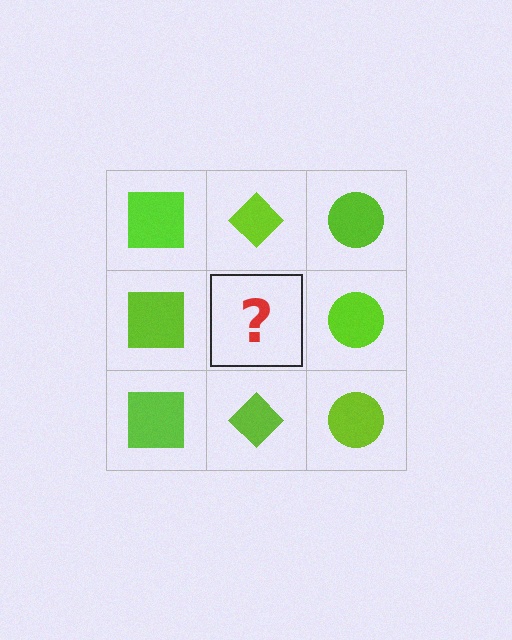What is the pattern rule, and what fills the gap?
The rule is that each column has a consistent shape. The gap should be filled with a lime diamond.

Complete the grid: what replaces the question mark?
The question mark should be replaced with a lime diamond.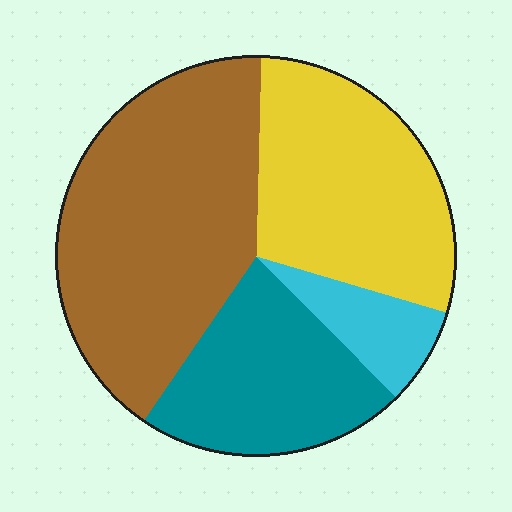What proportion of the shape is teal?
Teal takes up less than a quarter of the shape.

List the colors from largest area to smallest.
From largest to smallest: brown, yellow, teal, cyan.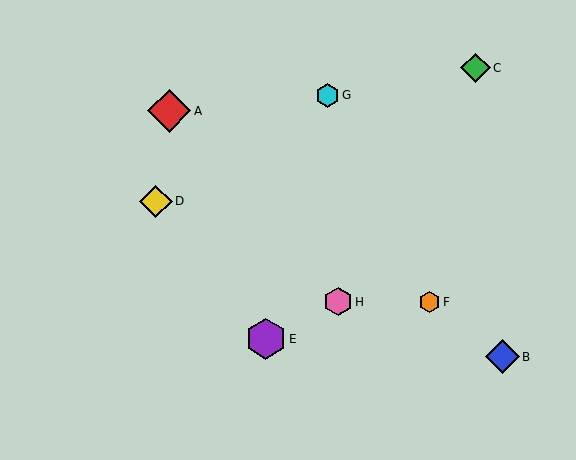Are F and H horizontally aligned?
Yes, both are at y≈302.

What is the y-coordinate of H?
Object H is at y≈302.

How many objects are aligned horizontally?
2 objects (F, H) are aligned horizontally.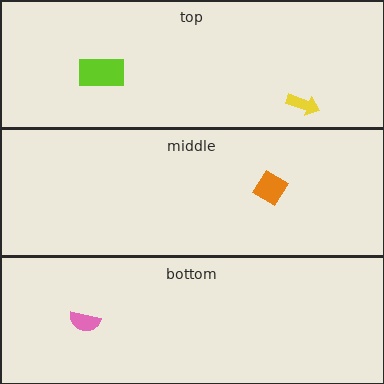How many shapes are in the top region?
2.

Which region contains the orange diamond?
The middle region.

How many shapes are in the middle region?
1.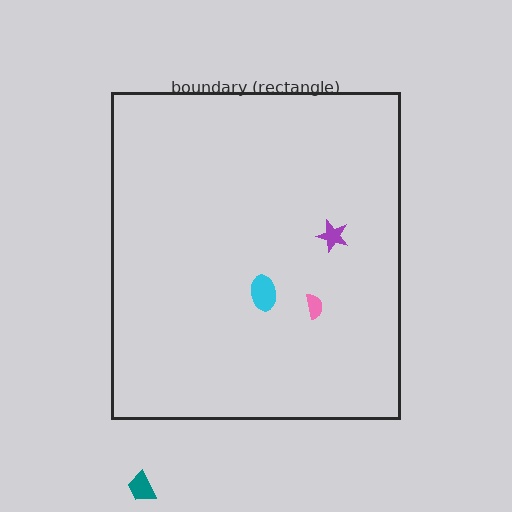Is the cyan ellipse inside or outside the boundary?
Inside.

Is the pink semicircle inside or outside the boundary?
Inside.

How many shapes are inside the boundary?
3 inside, 1 outside.